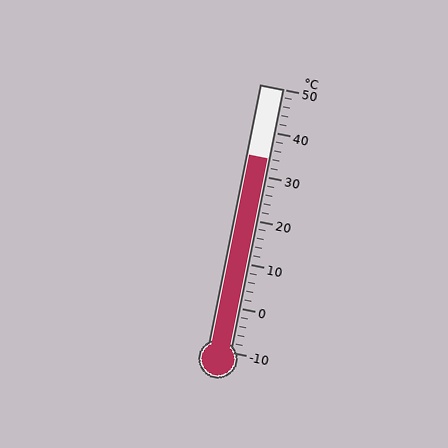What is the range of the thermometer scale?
The thermometer scale ranges from -10°C to 50°C.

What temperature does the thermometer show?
The thermometer shows approximately 34°C.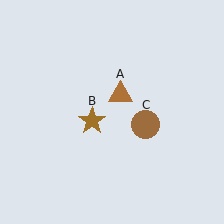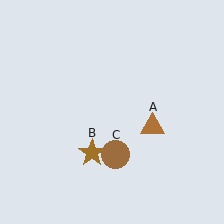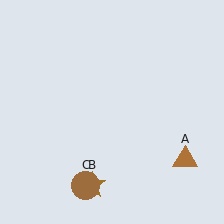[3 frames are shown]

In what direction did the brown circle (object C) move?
The brown circle (object C) moved down and to the left.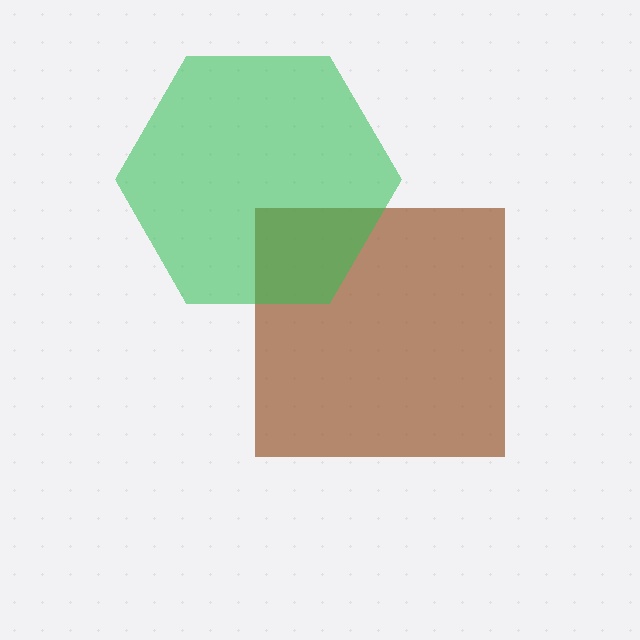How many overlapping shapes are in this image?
There are 2 overlapping shapes in the image.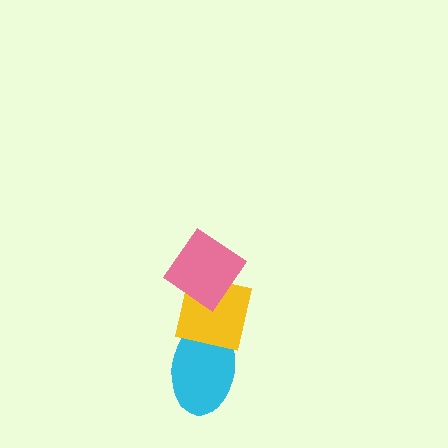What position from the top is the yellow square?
The yellow square is 2nd from the top.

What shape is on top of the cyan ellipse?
The yellow square is on top of the cyan ellipse.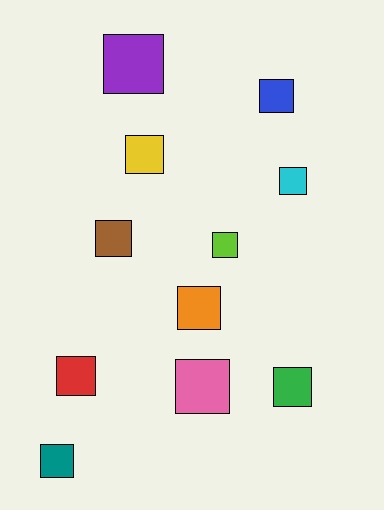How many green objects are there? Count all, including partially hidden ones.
There is 1 green object.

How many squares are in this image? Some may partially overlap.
There are 11 squares.